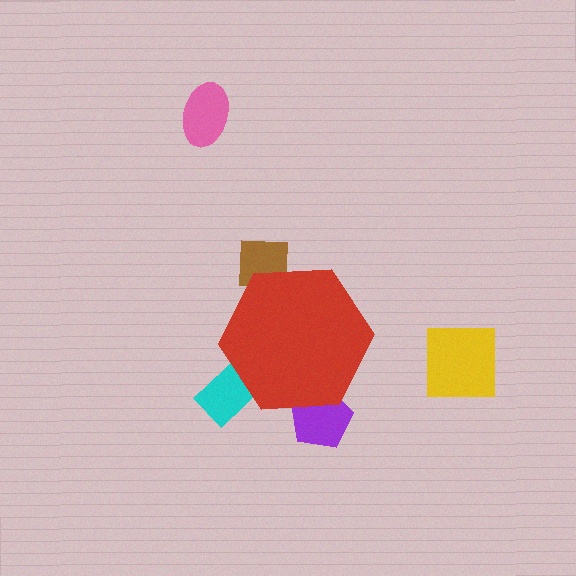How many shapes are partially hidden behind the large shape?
3 shapes are partially hidden.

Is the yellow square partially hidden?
No, the yellow square is fully visible.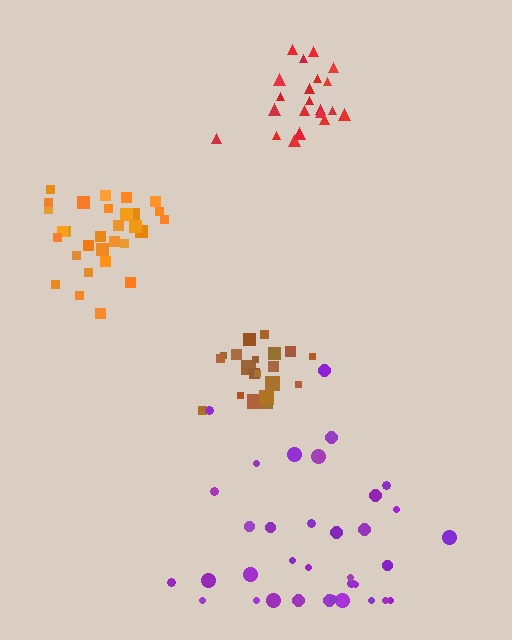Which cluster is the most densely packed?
Brown.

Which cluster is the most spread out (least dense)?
Purple.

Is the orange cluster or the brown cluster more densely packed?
Brown.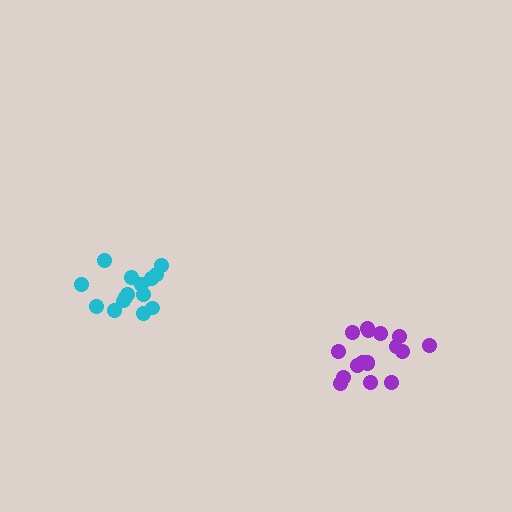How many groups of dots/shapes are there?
There are 2 groups.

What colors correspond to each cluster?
The clusters are colored: cyan, purple.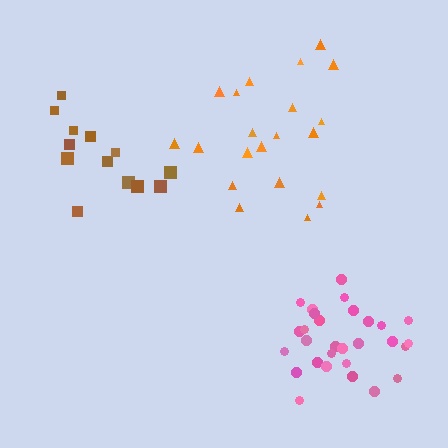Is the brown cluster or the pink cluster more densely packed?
Pink.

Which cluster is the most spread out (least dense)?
Orange.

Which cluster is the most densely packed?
Pink.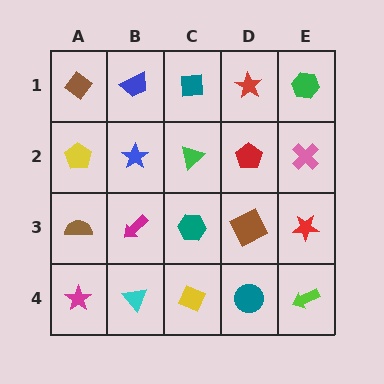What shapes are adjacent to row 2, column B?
A blue trapezoid (row 1, column B), a magenta arrow (row 3, column B), a yellow pentagon (row 2, column A), a green triangle (row 2, column C).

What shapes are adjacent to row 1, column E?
A pink cross (row 2, column E), a red star (row 1, column D).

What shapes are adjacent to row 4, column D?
A brown square (row 3, column D), a yellow diamond (row 4, column C), a lime arrow (row 4, column E).